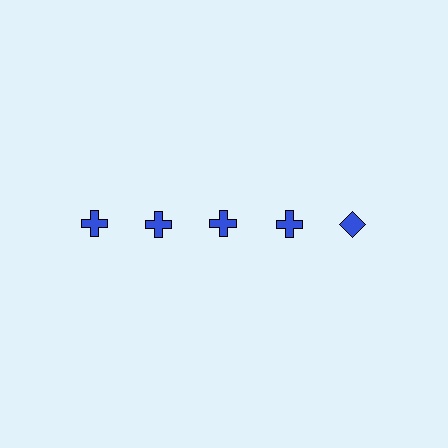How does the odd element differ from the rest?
It has a different shape: diamond instead of cross.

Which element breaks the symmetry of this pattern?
The blue diamond in the top row, rightmost column breaks the symmetry. All other shapes are blue crosses.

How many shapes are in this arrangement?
There are 5 shapes arranged in a grid pattern.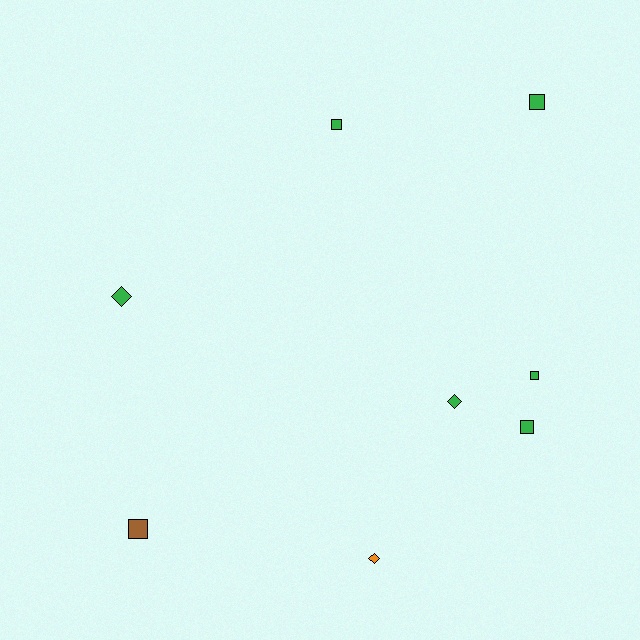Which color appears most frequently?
Green, with 6 objects.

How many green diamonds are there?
There are 2 green diamonds.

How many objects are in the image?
There are 8 objects.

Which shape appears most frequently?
Square, with 5 objects.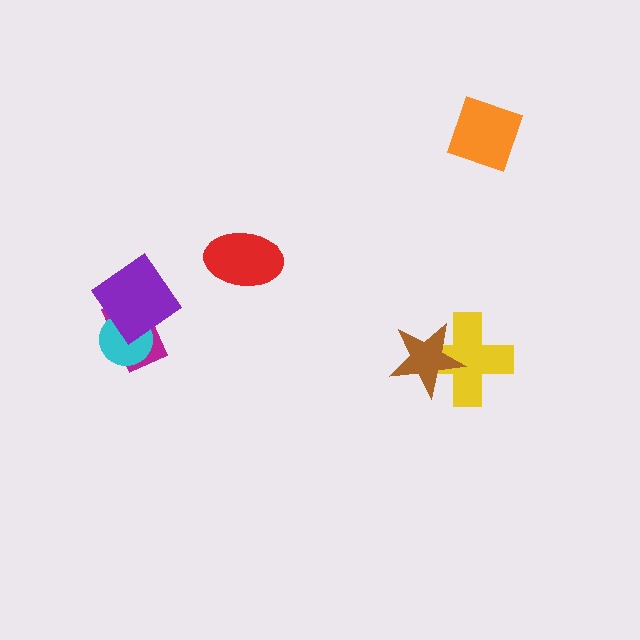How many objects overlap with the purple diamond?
2 objects overlap with the purple diamond.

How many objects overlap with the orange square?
0 objects overlap with the orange square.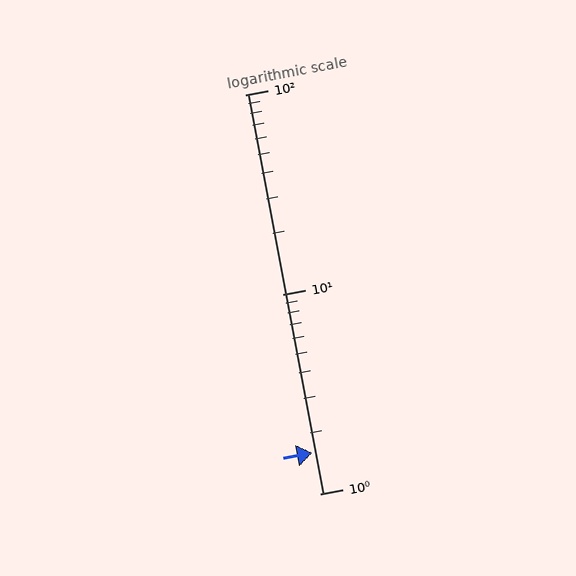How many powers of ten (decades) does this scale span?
The scale spans 2 decades, from 1 to 100.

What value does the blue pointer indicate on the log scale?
The pointer indicates approximately 1.6.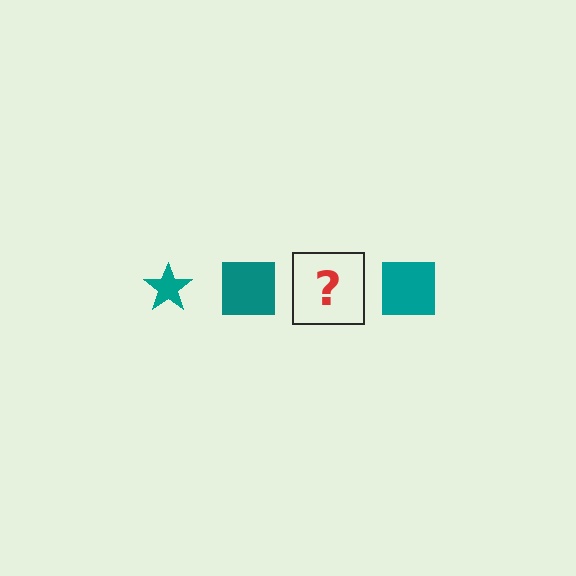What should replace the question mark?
The question mark should be replaced with a teal star.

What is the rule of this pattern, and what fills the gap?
The rule is that the pattern cycles through star, square shapes in teal. The gap should be filled with a teal star.